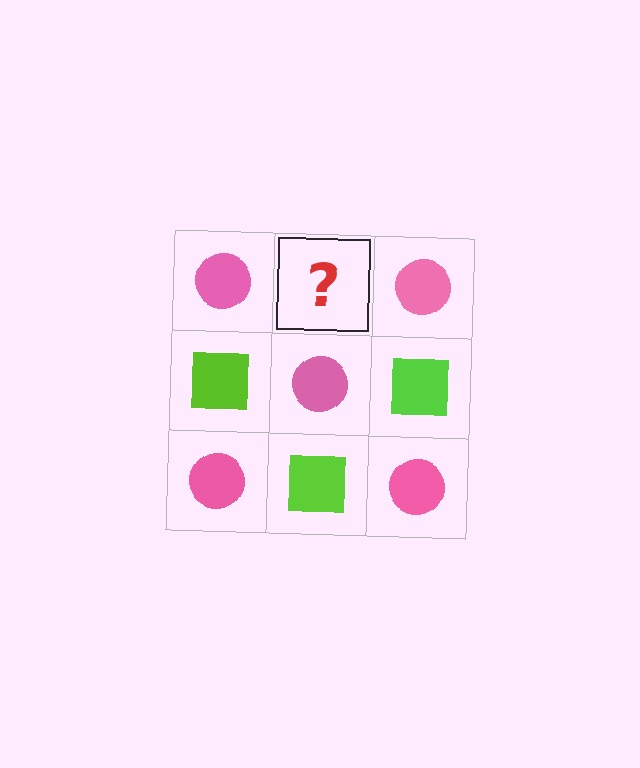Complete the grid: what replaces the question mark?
The question mark should be replaced with a lime square.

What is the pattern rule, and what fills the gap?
The rule is that it alternates pink circle and lime square in a checkerboard pattern. The gap should be filled with a lime square.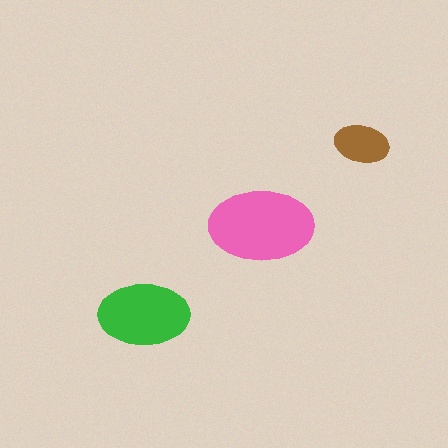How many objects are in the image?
There are 3 objects in the image.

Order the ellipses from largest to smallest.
the pink one, the green one, the brown one.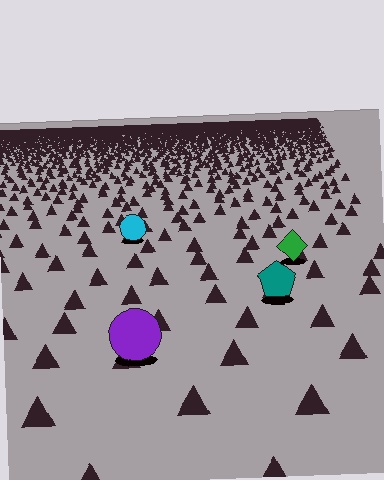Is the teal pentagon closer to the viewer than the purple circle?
No. The purple circle is closer — you can tell from the texture gradient: the ground texture is coarser near it.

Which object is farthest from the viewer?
The cyan circle is farthest from the viewer. It appears smaller and the ground texture around it is denser.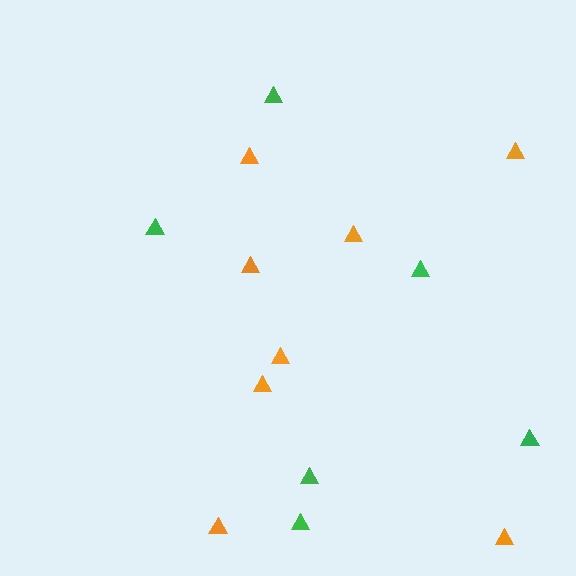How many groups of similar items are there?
There are 2 groups: one group of green triangles (6) and one group of orange triangles (8).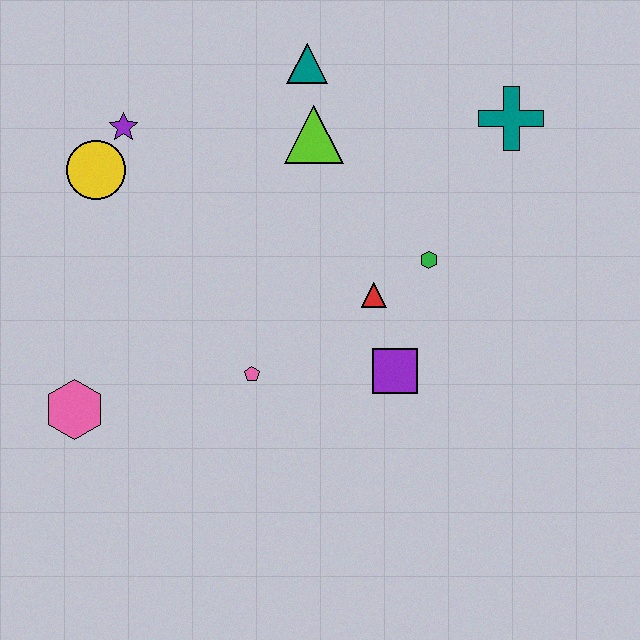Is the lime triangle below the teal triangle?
Yes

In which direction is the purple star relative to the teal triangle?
The purple star is to the left of the teal triangle.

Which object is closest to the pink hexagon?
The pink pentagon is closest to the pink hexagon.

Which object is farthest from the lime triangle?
The pink hexagon is farthest from the lime triangle.